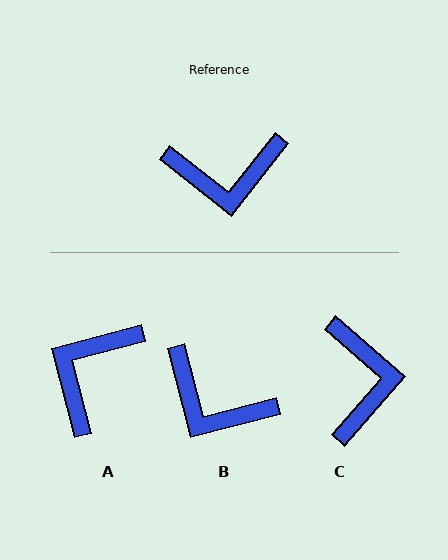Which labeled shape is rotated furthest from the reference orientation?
A, about 127 degrees away.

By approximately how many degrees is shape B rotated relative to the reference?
Approximately 37 degrees clockwise.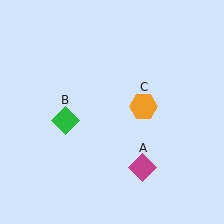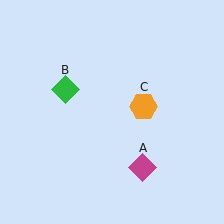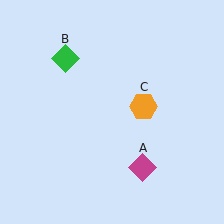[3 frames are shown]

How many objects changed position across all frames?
1 object changed position: green diamond (object B).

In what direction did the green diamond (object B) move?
The green diamond (object B) moved up.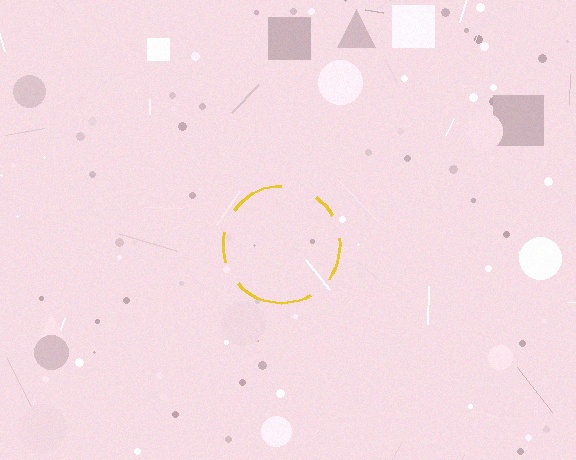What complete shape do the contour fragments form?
The contour fragments form a circle.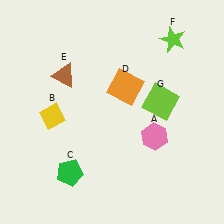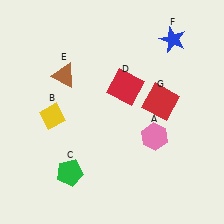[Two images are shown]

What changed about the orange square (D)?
In Image 1, D is orange. In Image 2, it changed to red.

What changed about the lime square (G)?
In Image 1, G is lime. In Image 2, it changed to red.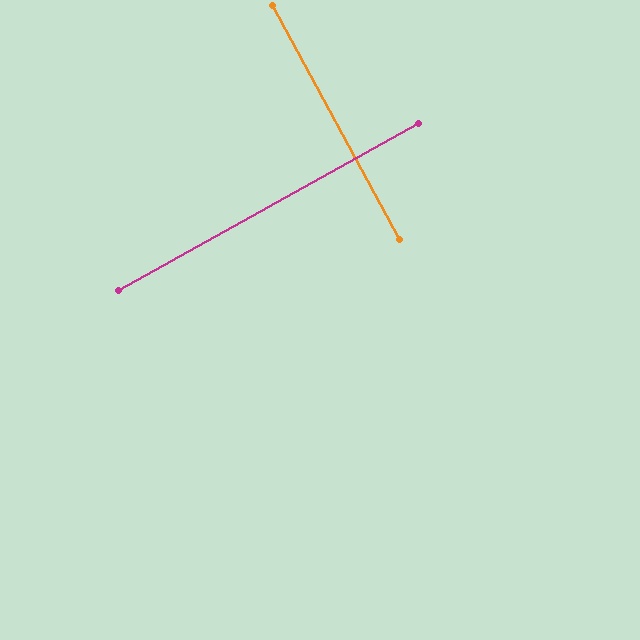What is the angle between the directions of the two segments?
Approximately 90 degrees.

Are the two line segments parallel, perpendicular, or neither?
Perpendicular — they meet at approximately 90°.